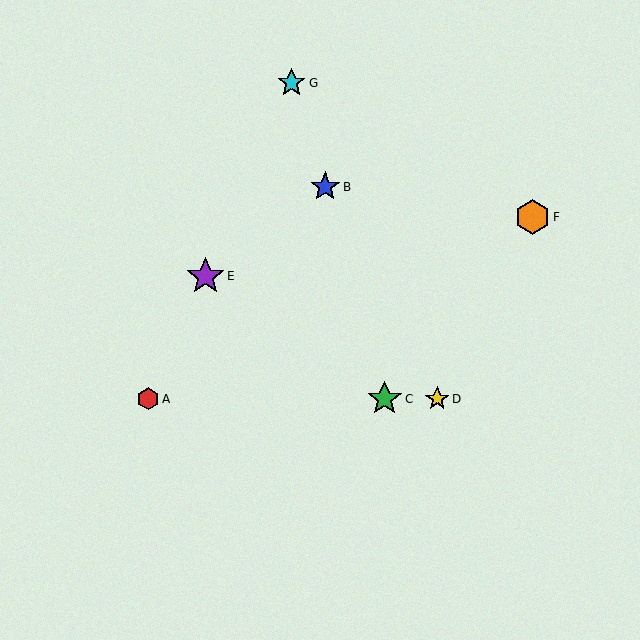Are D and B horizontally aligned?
No, D is at y≈399 and B is at y≈187.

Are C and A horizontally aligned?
Yes, both are at y≈399.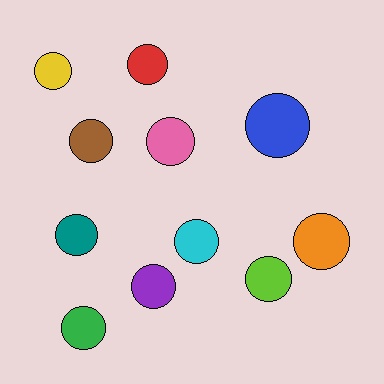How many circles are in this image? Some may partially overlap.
There are 11 circles.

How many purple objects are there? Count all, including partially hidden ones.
There is 1 purple object.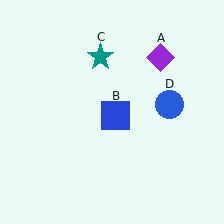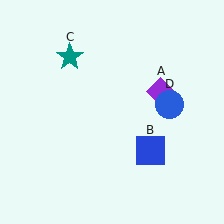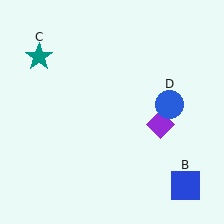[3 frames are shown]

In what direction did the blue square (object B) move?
The blue square (object B) moved down and to the right.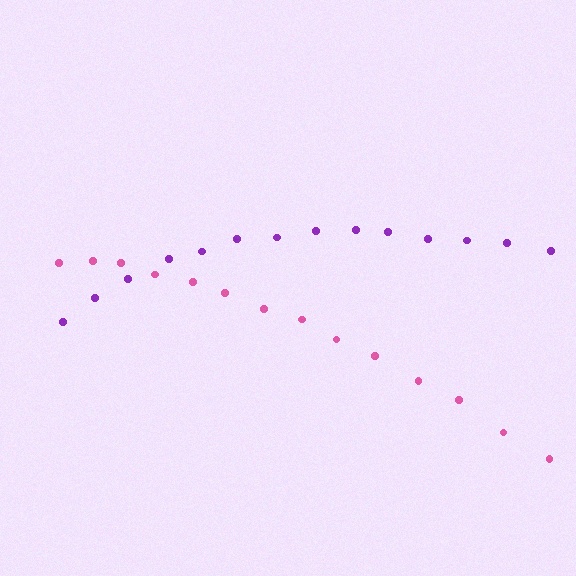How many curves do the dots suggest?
There are 2 distinct paths.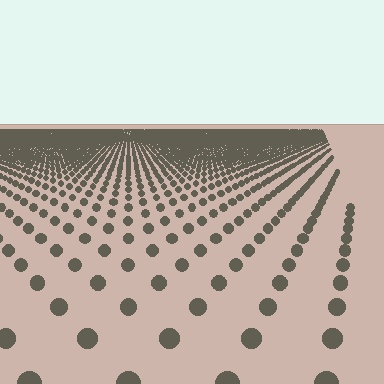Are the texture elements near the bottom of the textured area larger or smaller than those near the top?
Larger. Near the bottom, elements are closer to the viewer and appear at a bigger on-screen size.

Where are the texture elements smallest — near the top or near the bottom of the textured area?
Near the top.